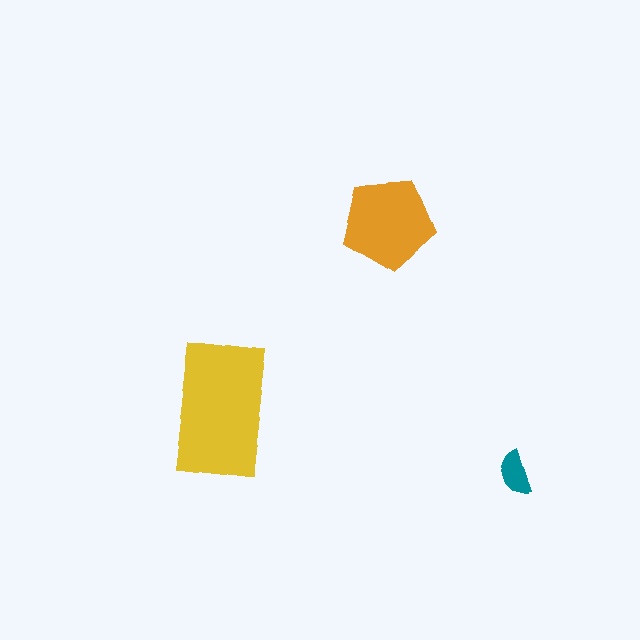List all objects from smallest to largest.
The teal semicircle, the orange pentagon, the yellow rectangle.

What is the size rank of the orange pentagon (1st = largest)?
2nd.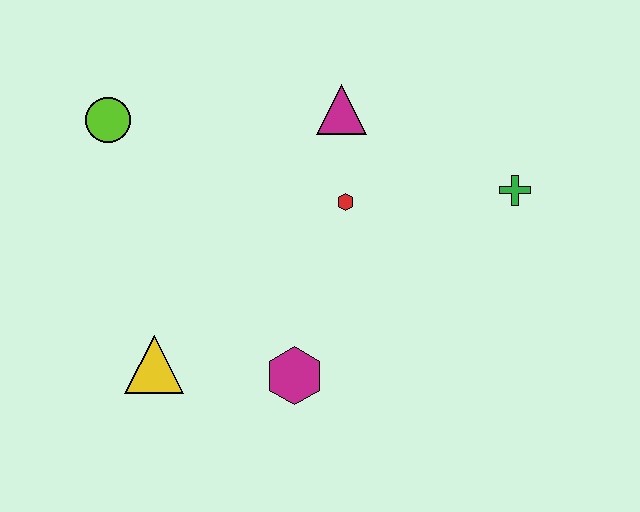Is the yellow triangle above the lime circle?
No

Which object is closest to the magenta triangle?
The red hexagon is closest to the magenta triangle.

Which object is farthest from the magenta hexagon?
The lime circle is farthest from the magenta hexagon.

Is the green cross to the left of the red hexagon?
No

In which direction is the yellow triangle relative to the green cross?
The yellow triangle is to the left of the green cross.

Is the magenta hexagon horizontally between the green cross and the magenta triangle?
No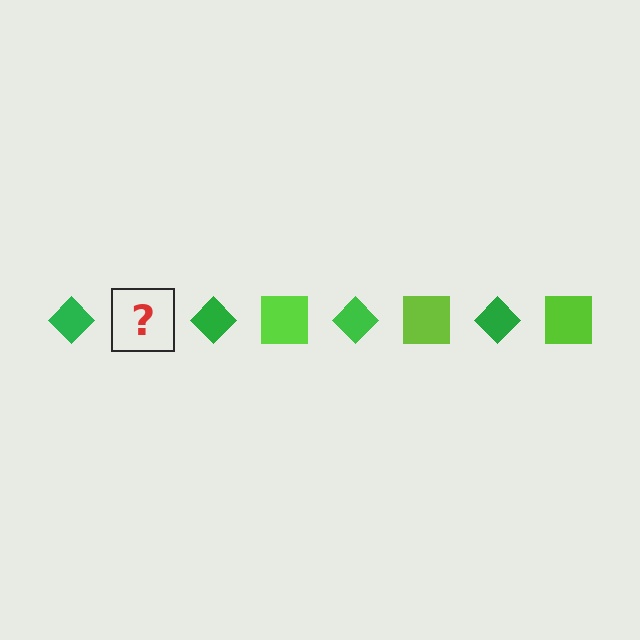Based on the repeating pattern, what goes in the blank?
The blank should be a lime square.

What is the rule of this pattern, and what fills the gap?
The rule is that the pattern alternates between green diamond and lime square. The gap should be filled with a lime square.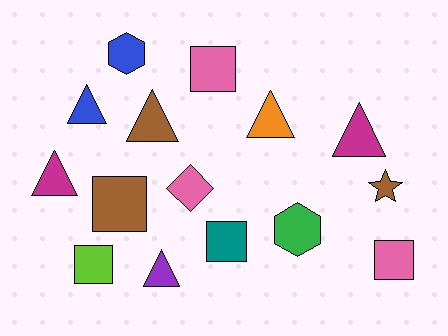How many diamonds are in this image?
There is 1 diamond.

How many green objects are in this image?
There is 1 green object.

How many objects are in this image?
There are 15 objects.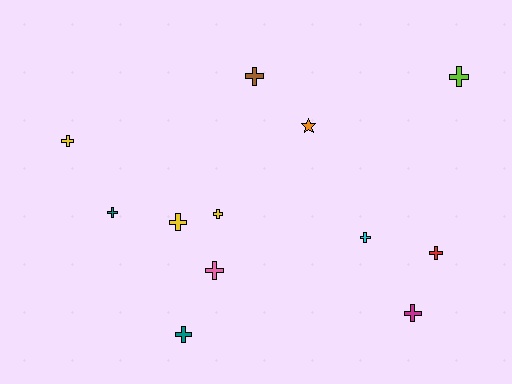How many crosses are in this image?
There are 11 crosses.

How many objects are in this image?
There are 12 objects.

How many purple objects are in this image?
There are no purple objects.